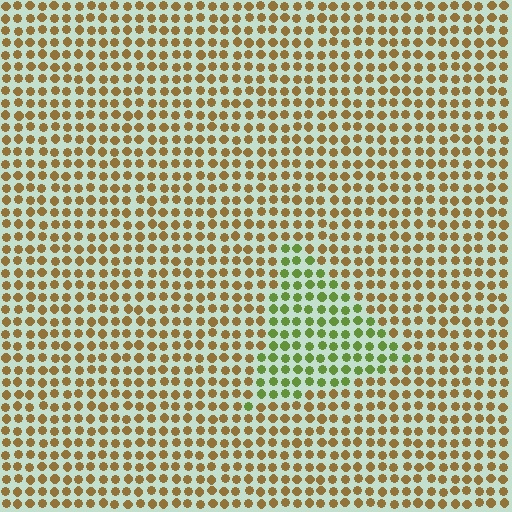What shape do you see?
I see a triangle.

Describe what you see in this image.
The image is filled with small brown elements in a uniform arrangement. A triangle-shaped region is visible where the elements are tinted to a slightly different hue, forming a subtle color boundary.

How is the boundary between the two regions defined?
The boundary is defined purely by a slight shift in hue (about 54 degrees). Spacing, size, and orientation are identical on both sides.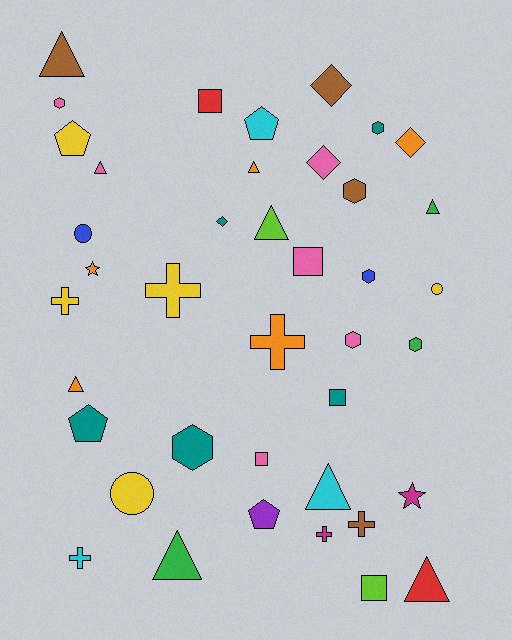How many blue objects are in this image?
There are 2 blue objects.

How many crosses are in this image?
There are 6 crosses.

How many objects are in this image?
There are 40 objects.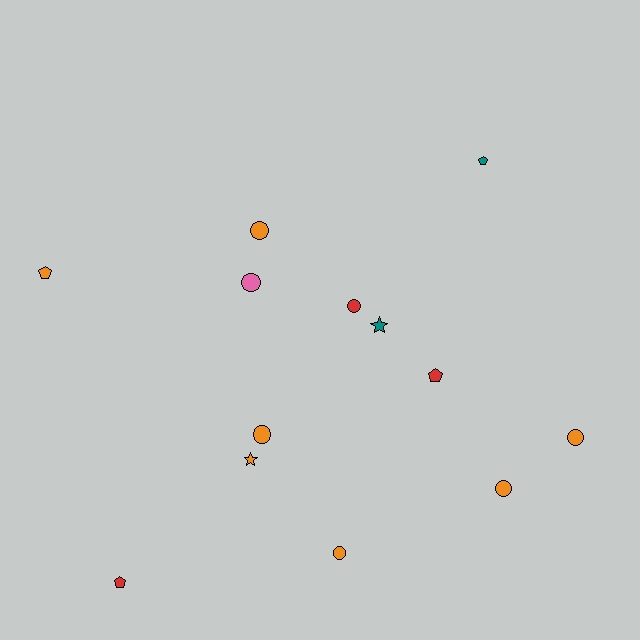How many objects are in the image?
There are 13 objects.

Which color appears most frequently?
Orange, with 7 objects.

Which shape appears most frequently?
Circle, with 7 objects.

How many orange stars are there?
There is 1 orange star.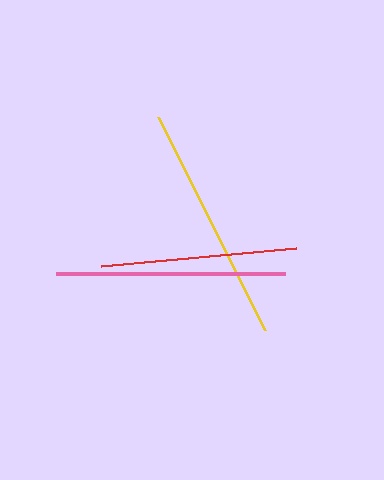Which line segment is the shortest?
The red line is the shortest at approximately 195 pixels.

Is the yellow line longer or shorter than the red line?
The yellow line is longer than the red line.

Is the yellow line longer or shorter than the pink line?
The yellow line is longer than the pink line.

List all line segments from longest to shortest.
From longest to shortest: yellow, pink, red.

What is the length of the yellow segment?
The yellow segment is approximately 238 pixels long.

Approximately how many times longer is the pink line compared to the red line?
The pink line is approximately 1.2 times the length of the red line.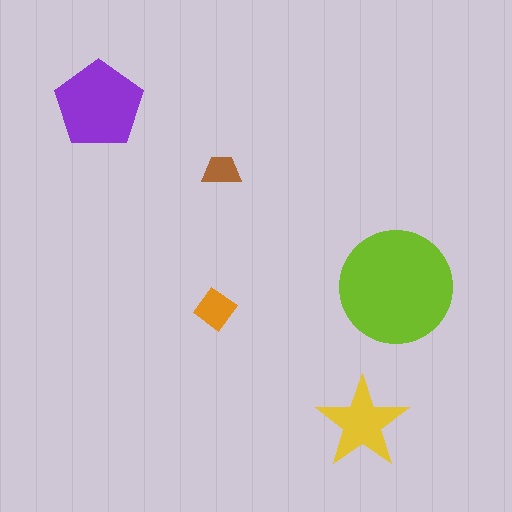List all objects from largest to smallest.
The lime circle, the purple pentagon, the yellow star, the orange diamond, the brown trapezoid.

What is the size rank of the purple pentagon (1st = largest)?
2nd.